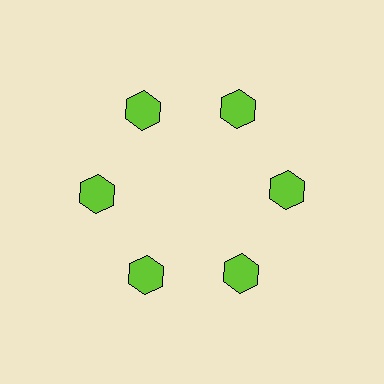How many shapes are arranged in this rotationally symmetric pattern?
There are 6 shapes, arranged in 6 groups of 1.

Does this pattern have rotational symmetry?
Yes, this pattern has 6-fold rotational symmetry. It looks the same after rotating 60 degrees around the center.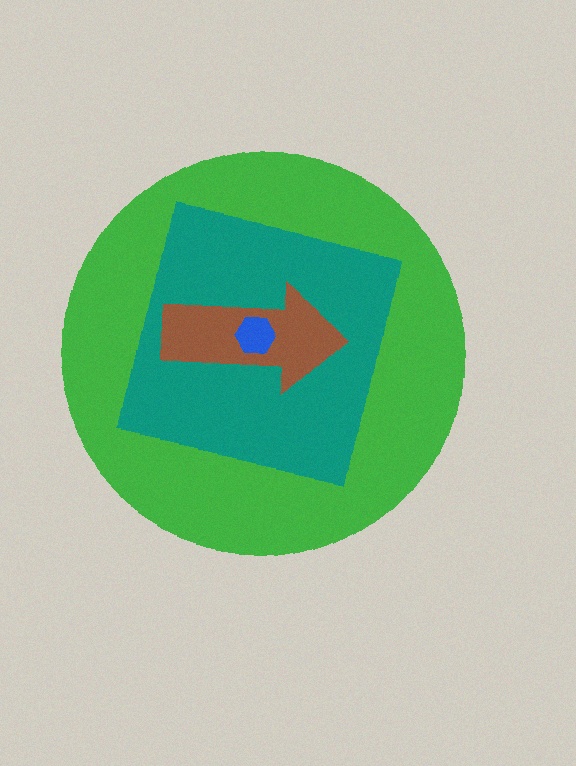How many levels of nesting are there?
4.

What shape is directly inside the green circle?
The teal square.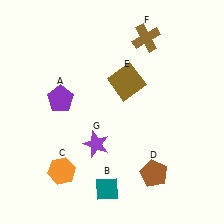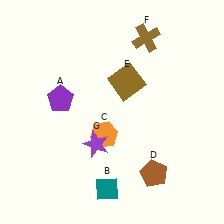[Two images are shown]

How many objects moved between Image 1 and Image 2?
1 object moved between the two images.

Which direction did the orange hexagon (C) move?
The orange hexagon (C) moved right.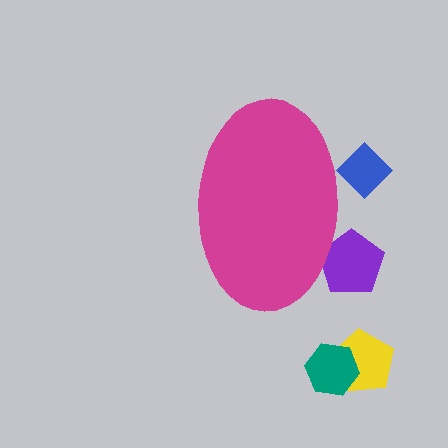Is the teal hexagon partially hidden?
No, the teal hexagon is fully visible.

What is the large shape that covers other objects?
A magenta ellipse.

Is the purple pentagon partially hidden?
Yes, the purple pentagon is partially hidden behind the magenta ellipse.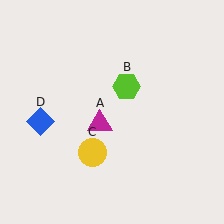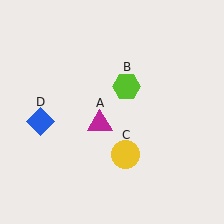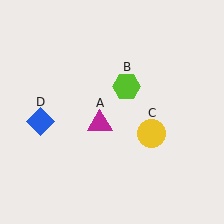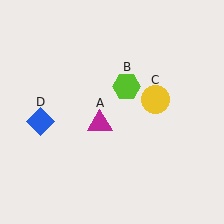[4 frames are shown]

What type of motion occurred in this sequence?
The yellow circle (object C) rotated counterclockwise around the center of the scene.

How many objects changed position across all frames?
1 object changed position: yellow circle (object C).